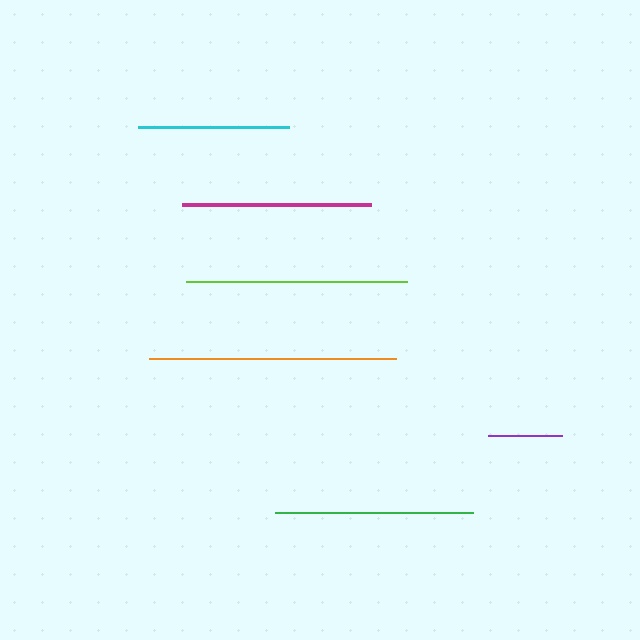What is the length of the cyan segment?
The cyan segment is approximately 151 pixels long.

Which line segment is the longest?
The orange line is the longest at approximately 247 pixels.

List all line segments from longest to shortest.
From longest to shortest: orange, lime, green, magenta, cyan, purple.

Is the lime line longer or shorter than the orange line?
The orange line is longer than the lime line.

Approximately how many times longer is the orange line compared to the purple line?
The orange line is approximately 3.3 times the length of the purple line.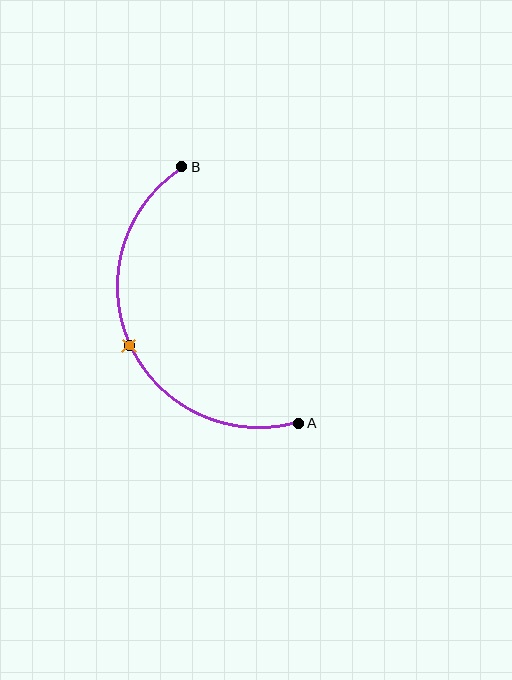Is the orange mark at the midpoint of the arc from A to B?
Yes. The orange mark lies on the arc at equal arc-length from both A and B — it is the arc midpoint.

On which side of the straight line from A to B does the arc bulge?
The arc bulges to the left of the straight line connecting A and B.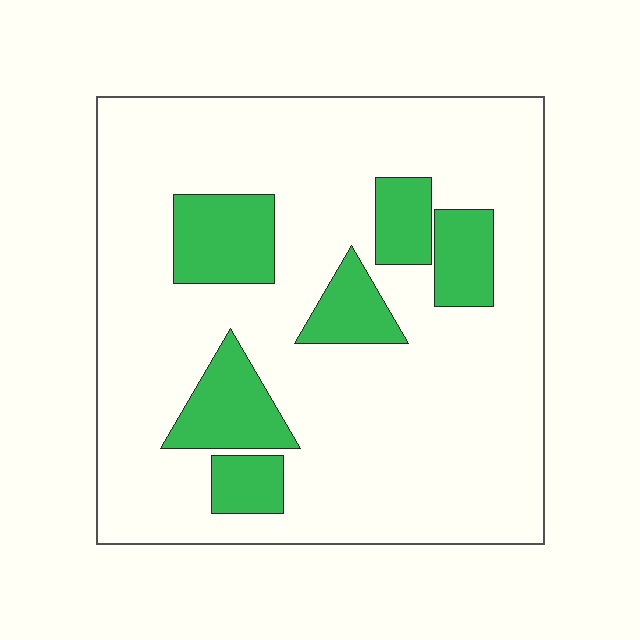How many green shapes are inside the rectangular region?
6.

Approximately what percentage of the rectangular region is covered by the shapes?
Approximately 20%.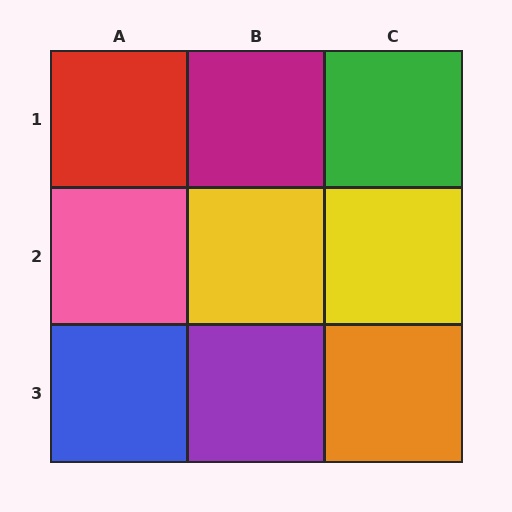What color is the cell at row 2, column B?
Yellow.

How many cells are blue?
1 cell is blue.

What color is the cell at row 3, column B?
Purple.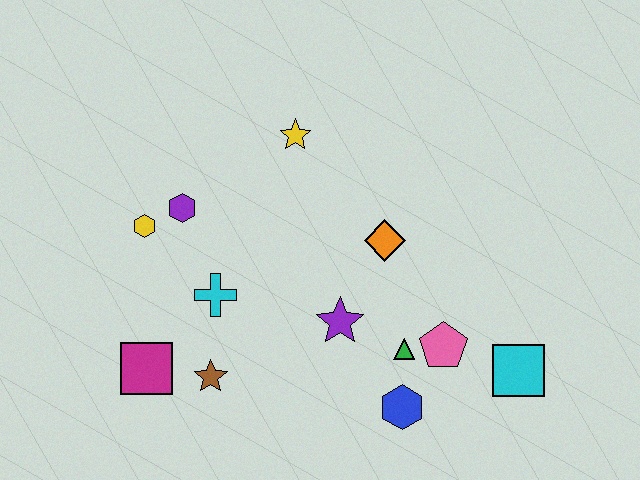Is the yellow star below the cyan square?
No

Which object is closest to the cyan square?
The pink pentagon is closest to the cyan square.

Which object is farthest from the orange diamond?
The magenta square is farthest from the orange diamond.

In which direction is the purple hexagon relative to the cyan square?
The purple hexagon is to the left of the cyan square.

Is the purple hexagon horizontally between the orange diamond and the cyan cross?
No